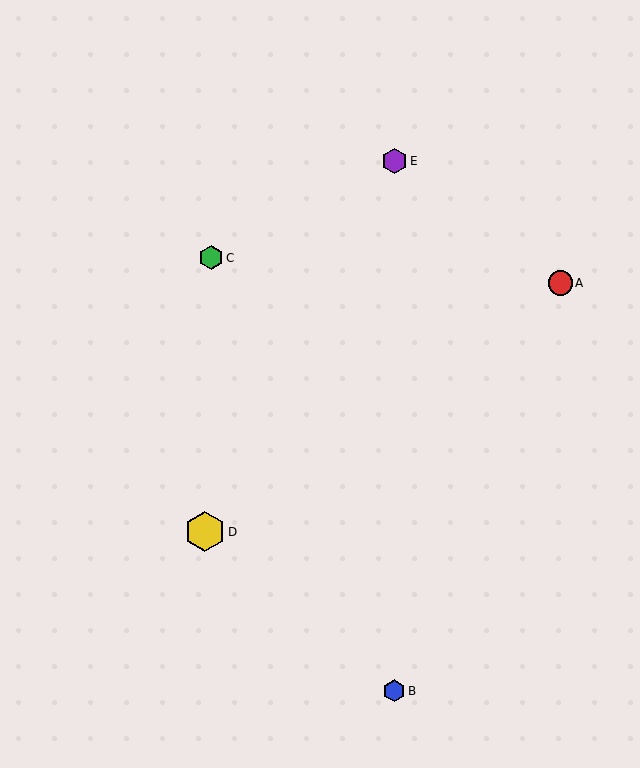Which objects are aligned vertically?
Objects B, E are aligned vertically.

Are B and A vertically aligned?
No, B is at x≈394 and A is at x≈560.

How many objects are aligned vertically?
2 objects (B, E) are aligned vertically.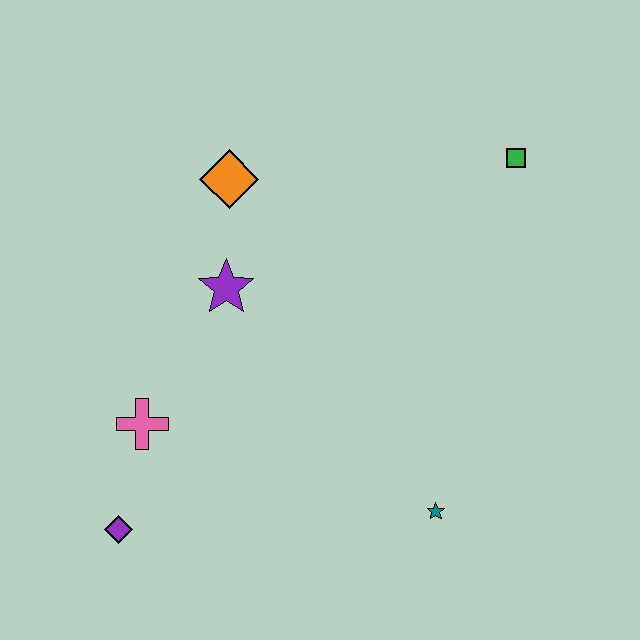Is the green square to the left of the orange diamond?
No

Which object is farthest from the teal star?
The orange diamond is farthest from the teal star.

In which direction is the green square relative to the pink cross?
The green square is to the right of the pink cross.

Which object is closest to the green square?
The orange diamond is closest to the green square.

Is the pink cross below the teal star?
No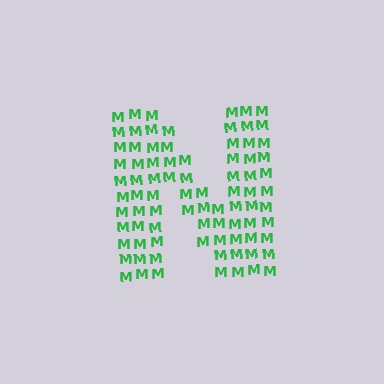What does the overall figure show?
The overall figure shows the letter N.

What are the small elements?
The small elements are letter M's.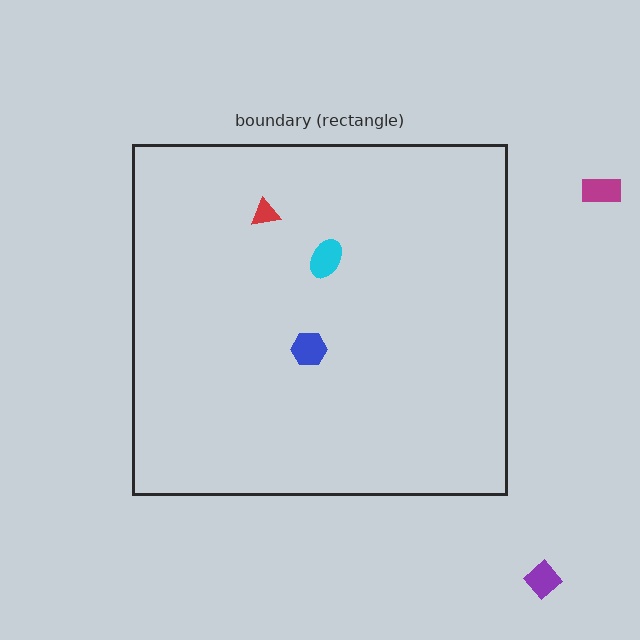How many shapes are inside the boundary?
3 inside, 2 outside.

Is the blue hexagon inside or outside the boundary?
Inside.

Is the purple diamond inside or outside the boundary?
Outside.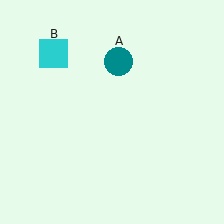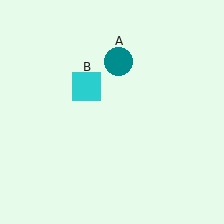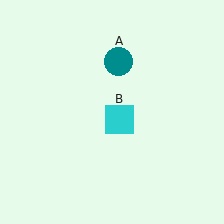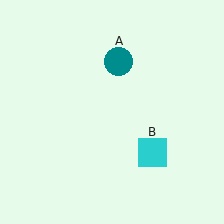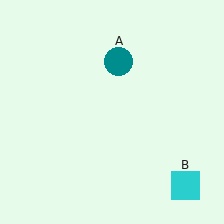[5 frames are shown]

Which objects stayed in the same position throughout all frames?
Teal circle (object A) remained stationary.